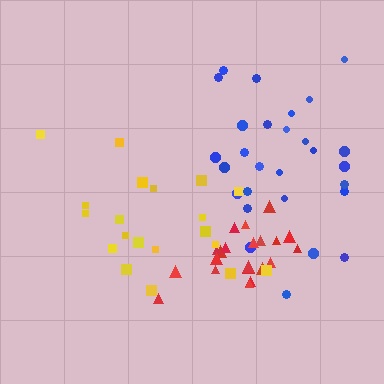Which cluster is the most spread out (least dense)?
Yellow.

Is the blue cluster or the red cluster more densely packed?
Red.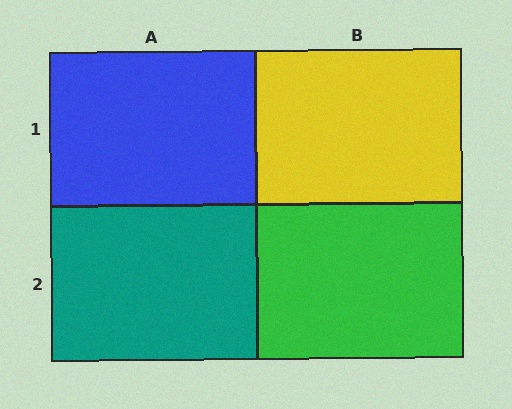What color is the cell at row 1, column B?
Yellow.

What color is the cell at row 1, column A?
Blue.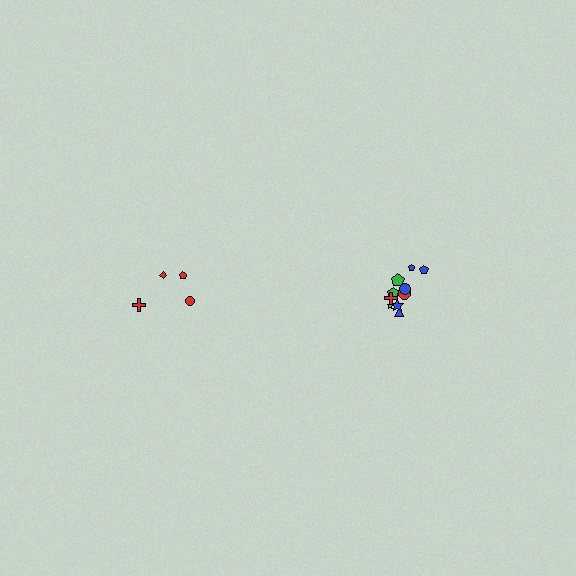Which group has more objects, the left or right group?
The right group.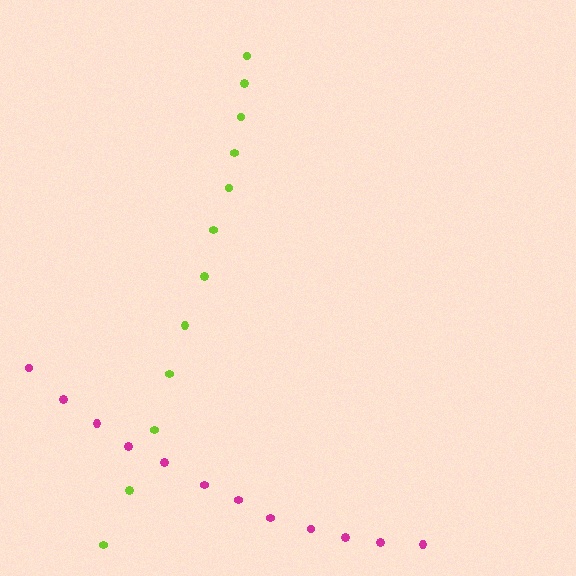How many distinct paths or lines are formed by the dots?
There are 2 distinct paths.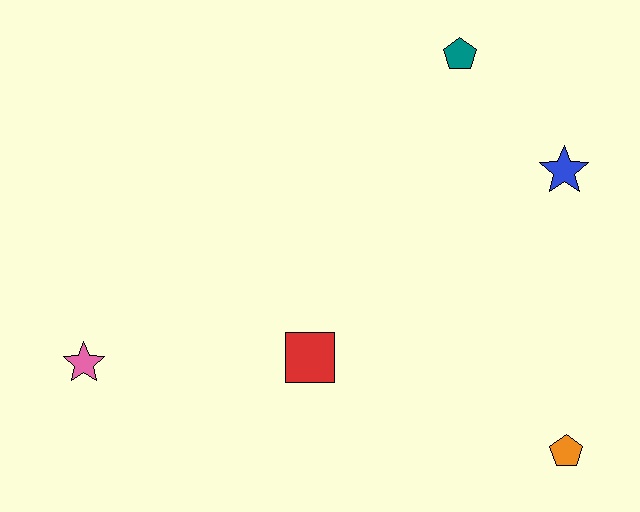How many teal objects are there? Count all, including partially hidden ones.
There is 1 teal object.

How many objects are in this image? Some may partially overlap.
There are 5 objects.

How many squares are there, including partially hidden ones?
There is 1 square.